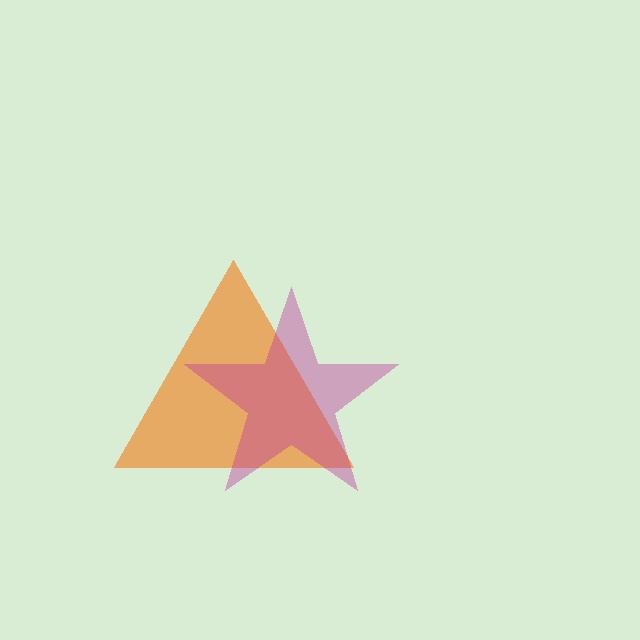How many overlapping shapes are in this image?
There are 2 overlapping shapes in the image.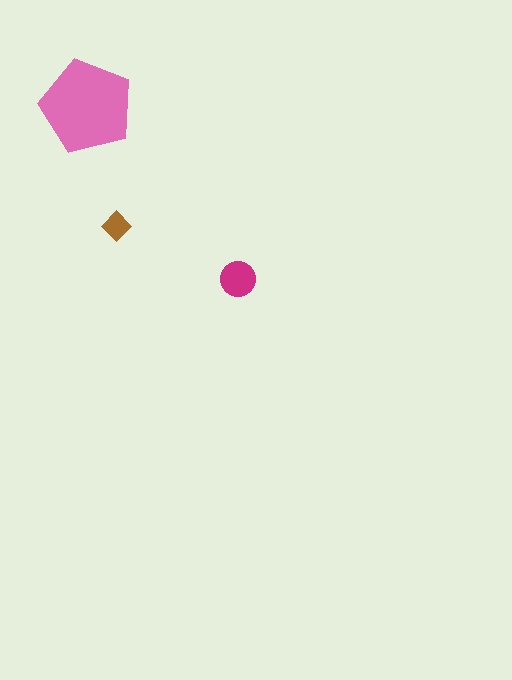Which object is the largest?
The pink pentagon.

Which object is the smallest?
The brown diamond.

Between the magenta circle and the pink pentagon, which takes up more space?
The pink pentagon.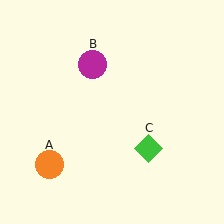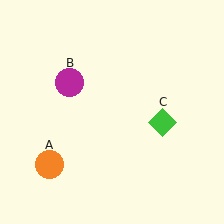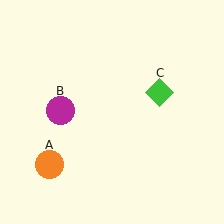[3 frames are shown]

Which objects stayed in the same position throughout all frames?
Orange circle (object A) remained stationary.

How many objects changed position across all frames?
2 objects changed position: magenta circle (object B), green diamond (object C).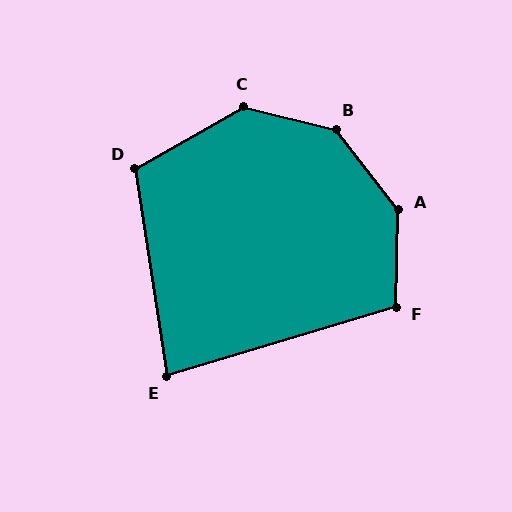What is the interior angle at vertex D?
Approximately 111 degrees (obtuse).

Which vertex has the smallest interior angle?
E, at approximately 82 degrees.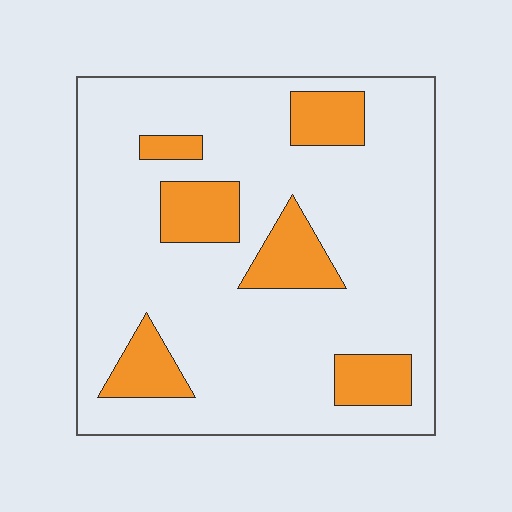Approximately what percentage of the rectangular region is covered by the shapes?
Approximately 20%.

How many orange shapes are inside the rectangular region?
6.